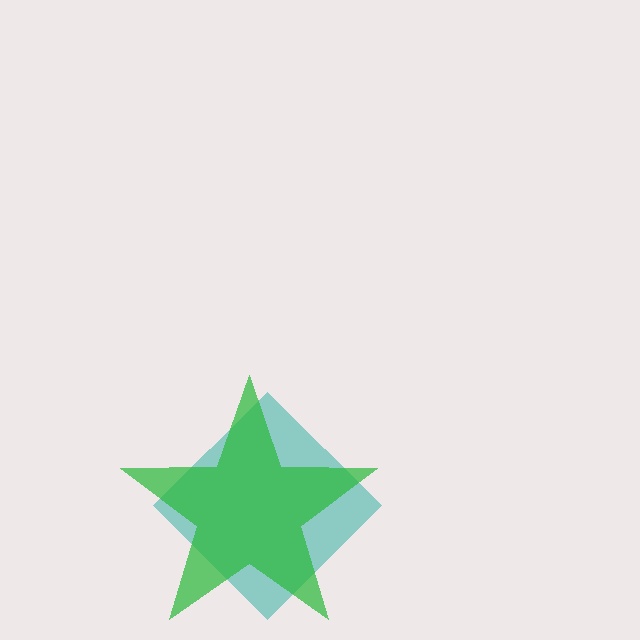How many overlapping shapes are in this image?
There are 2 overlapping shapes in the image.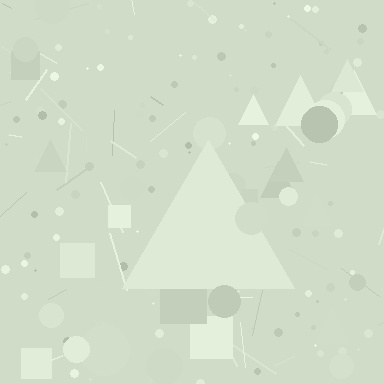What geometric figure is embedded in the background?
A triangle is embedded in the background.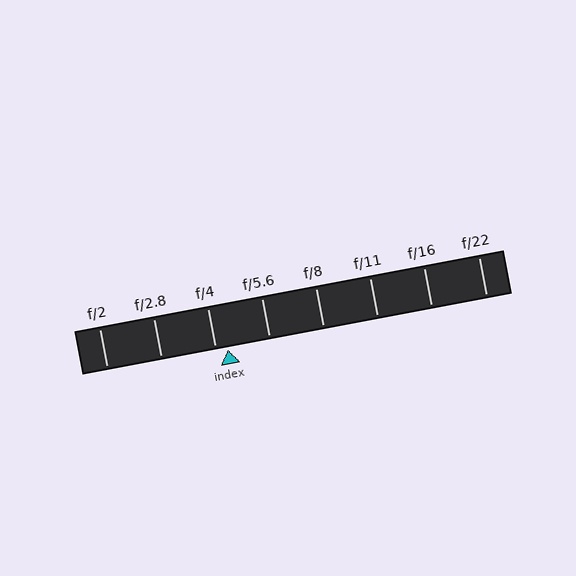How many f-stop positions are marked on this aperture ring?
There are 8 f-stop positions marked.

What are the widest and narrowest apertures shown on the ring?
The widest aperture shown is f/2 and the narrowest is f/22.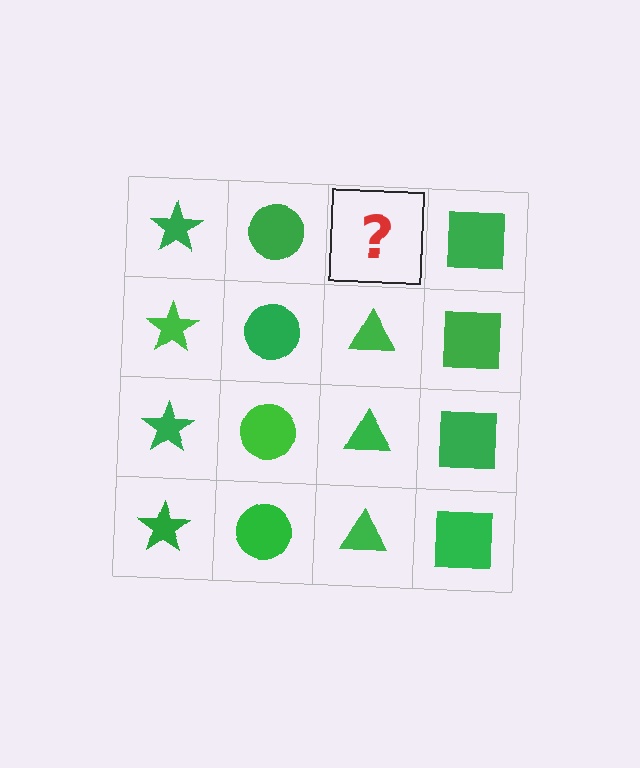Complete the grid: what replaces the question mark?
The question mark should be replaced with a green triangle.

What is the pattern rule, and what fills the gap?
The rule is that each column has a consistent shape. The gap should be filled with a green triangle.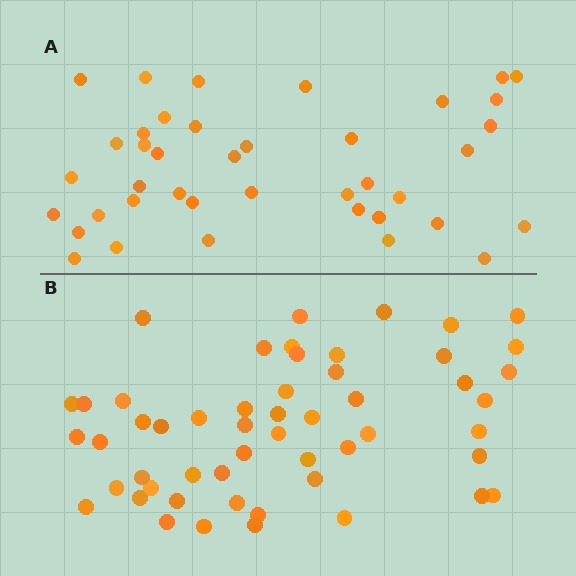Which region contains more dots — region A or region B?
Region B (the bottom region) has more dots.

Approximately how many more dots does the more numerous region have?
Region B has approximately 15 more dots than region A.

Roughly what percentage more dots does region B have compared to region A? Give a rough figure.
About 30% more.